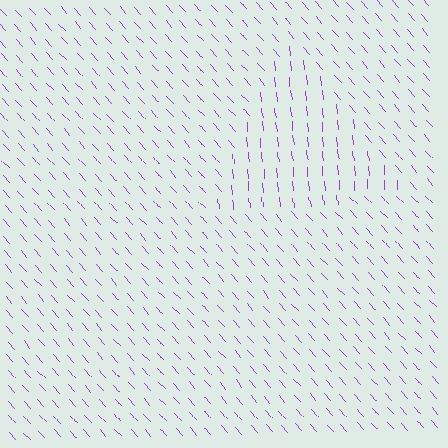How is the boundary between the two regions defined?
The boundary is defined purely by a change in line orientation (approximately 36 degrees difference). All lines are the same color and thickness.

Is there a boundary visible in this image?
Yes, there is a texture boundary formed by a change in line orientation.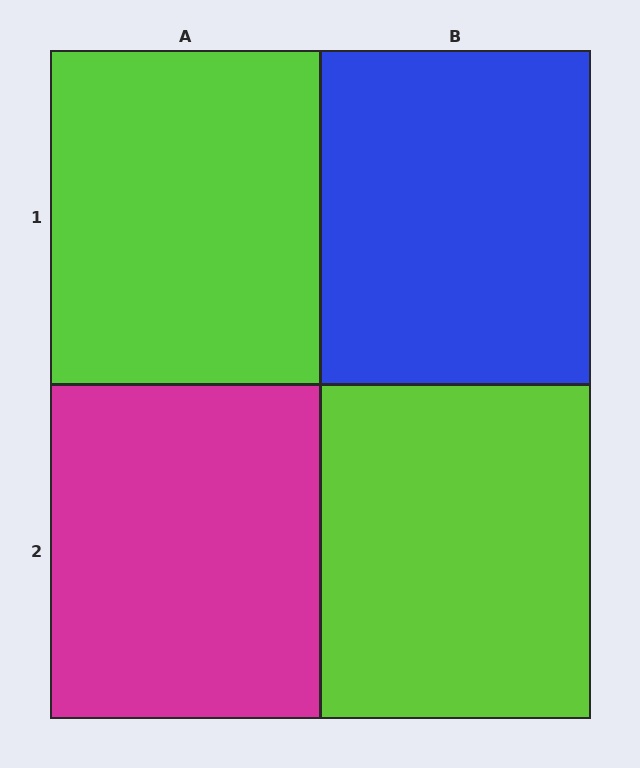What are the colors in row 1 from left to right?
Lime, blue.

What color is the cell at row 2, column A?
Magenta.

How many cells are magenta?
1 cell is magenta.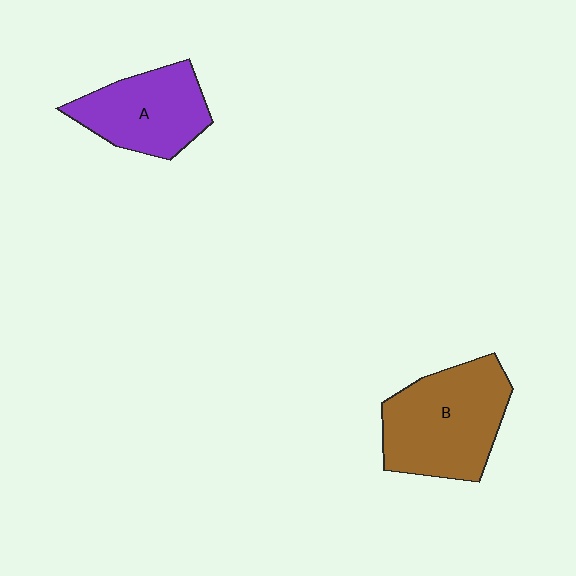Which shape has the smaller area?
Shape A (purple).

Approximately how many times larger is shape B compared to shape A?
Approximately 1.3 times.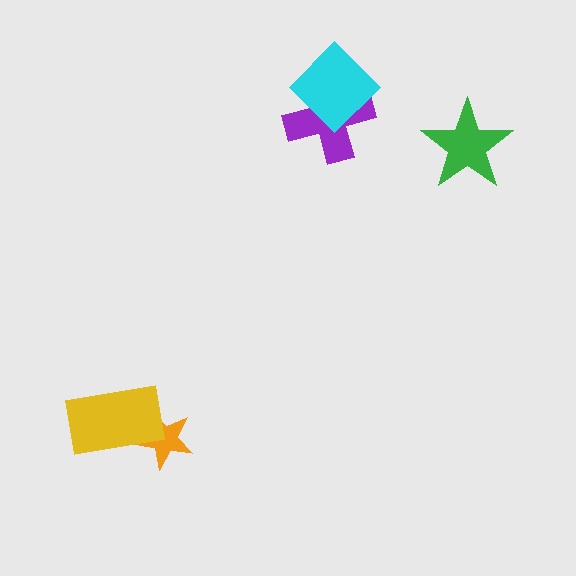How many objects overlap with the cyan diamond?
1 object overlaps with the cyan diamond.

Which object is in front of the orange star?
The yellow rectangle is in front of the orange star.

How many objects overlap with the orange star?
1 object overlaps with the orange star.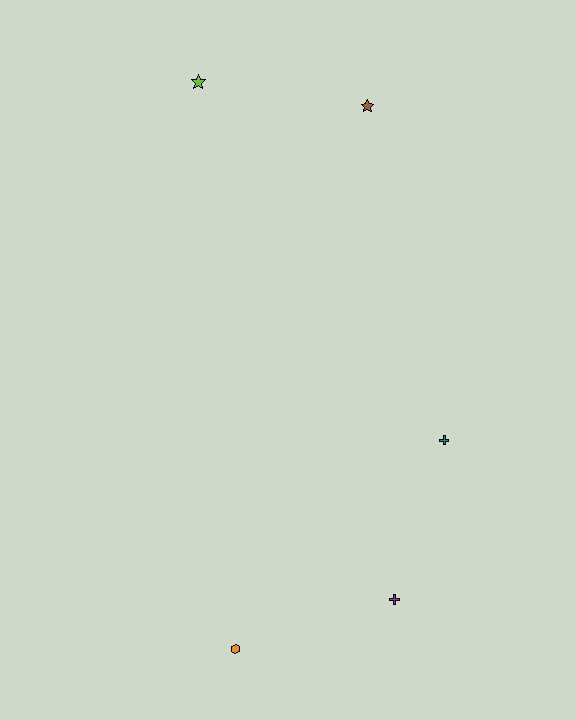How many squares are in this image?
There are no squares.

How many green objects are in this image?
There are no green objects.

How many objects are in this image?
There are 5 objects.